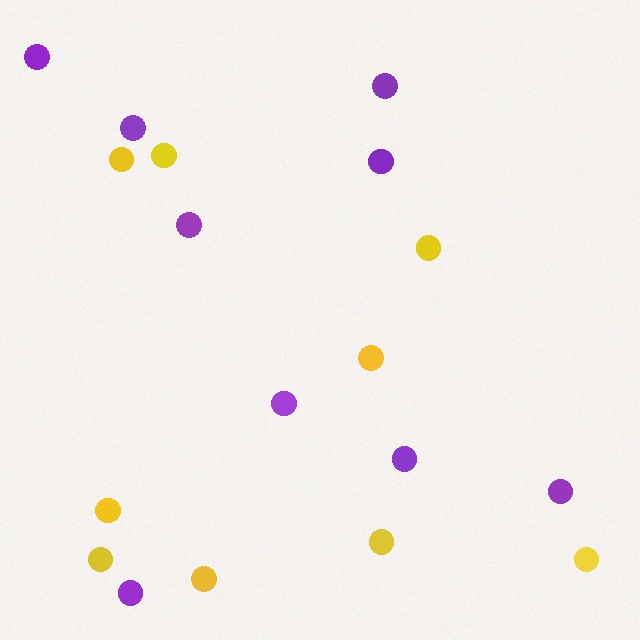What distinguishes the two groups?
There are 2 groups: one group of purple circles (9) and one group of yellow circles (9).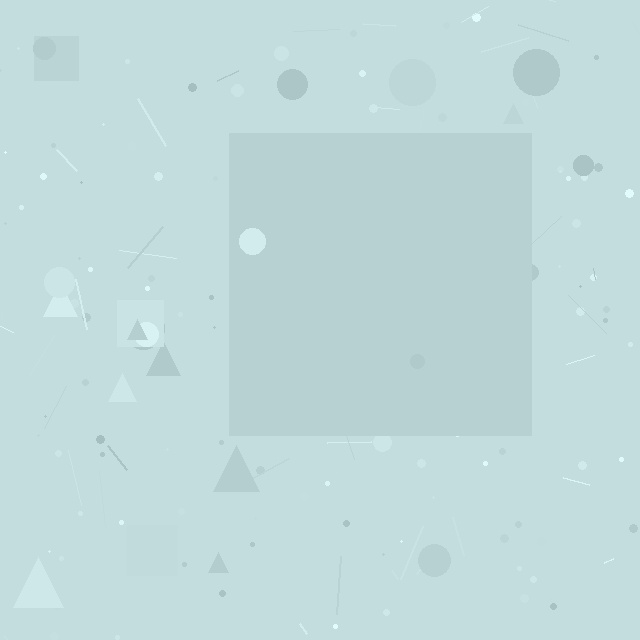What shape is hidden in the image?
A square is hidden in the image.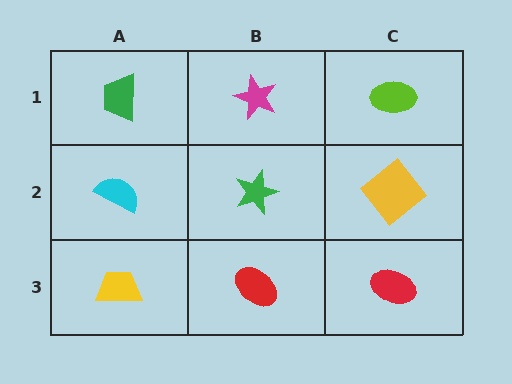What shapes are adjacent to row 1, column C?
A yellow diamond (row 2, column C), a magenta star (row 1, column B).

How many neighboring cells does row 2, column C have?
3.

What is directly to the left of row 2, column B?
A cyan semicircle.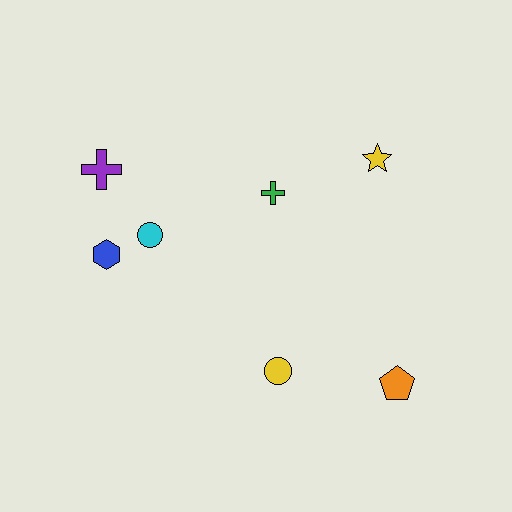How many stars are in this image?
There is 1 star.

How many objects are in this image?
There are 7 objects.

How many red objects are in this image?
There are no red objects.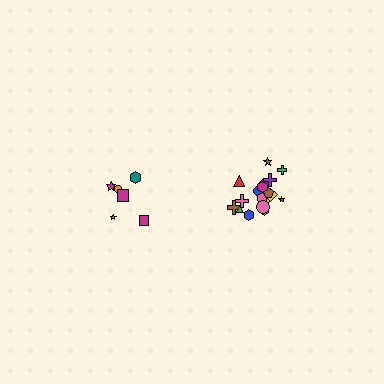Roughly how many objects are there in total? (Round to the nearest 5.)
Roughly 25 objects in total.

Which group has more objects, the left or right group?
The right group.